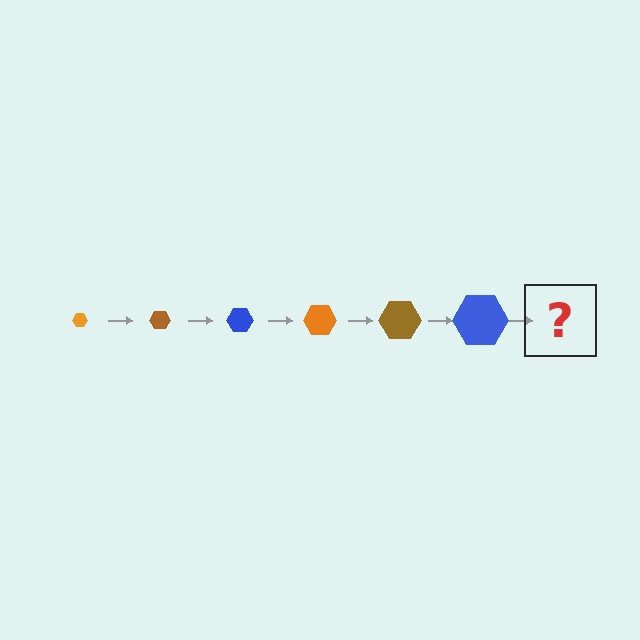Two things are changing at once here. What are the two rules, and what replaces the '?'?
The two rules are that the hexagon grows larger each step and the color cycles through orange, brown, and blue. The '?' should be an orange hexagon, larger than the previous one.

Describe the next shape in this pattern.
It should be an orange hexagon, larger than the previous one.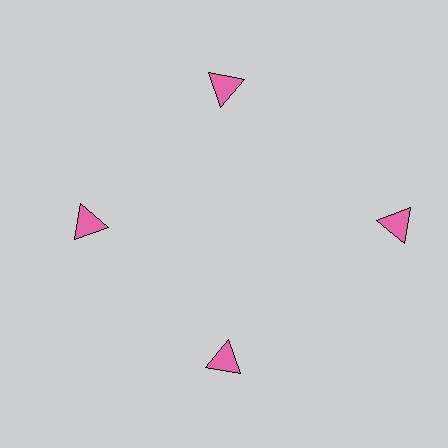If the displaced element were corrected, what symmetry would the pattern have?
It would have 4-fold rotational symmetry — the pattern would map onto itself every 90 degrees.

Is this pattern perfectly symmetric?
No. The 4 pink triangles are arranged in a ring, but one element near the 3 o'clock position is pushed outward from the center, breaking the 4-fold rotational symmetry.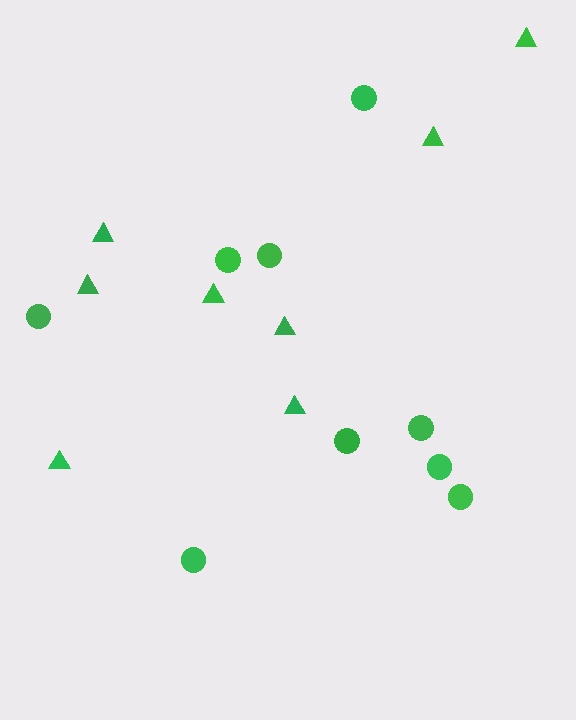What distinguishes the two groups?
There are 2 groups: one group of circles (9) and one group of triangles (8).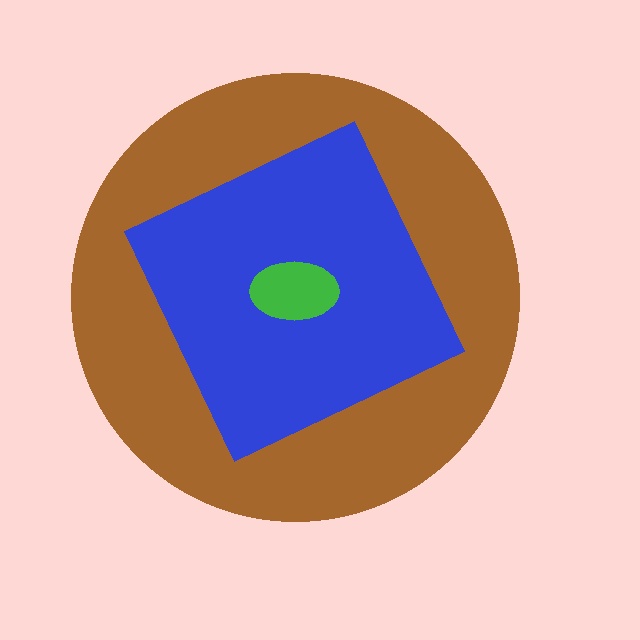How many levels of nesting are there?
3.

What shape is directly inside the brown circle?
The blue diamond.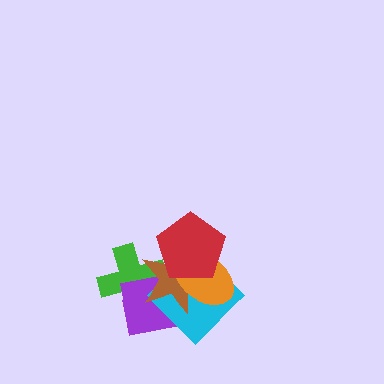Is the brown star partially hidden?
Yes, it is partially covered by another shape.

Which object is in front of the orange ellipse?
The red pentagon is in front of the orange ellipse.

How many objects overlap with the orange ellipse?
4 objects overlap with the orange ellipse.